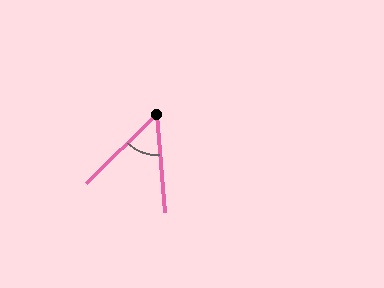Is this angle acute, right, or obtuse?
It is acute.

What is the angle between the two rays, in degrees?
Approximately 50 degrees.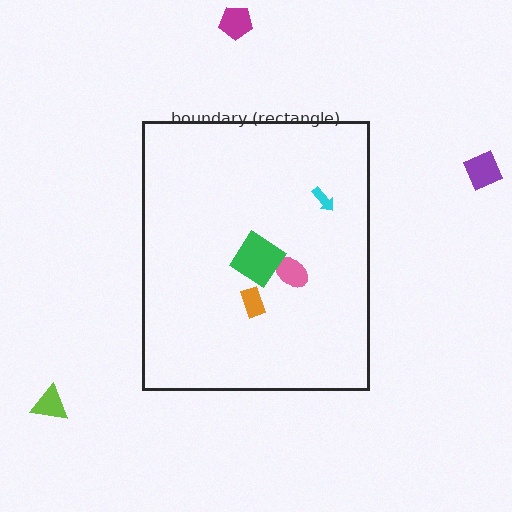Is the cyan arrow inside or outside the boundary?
Inside.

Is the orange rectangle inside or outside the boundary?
Inside.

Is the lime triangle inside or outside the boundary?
Outside.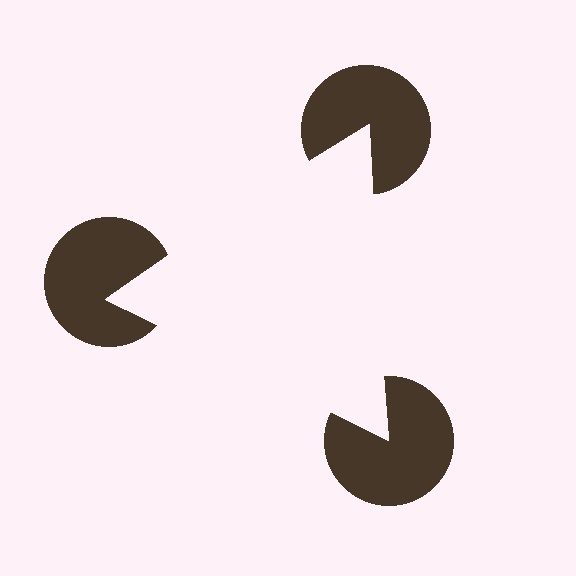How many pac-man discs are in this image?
There are 3 — one at each vertex of the illusory triangle.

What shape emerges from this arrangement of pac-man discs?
An illusory triangle — its edges are inferred from the aligned wedge cuts in the pac-man discs, not physically drawn.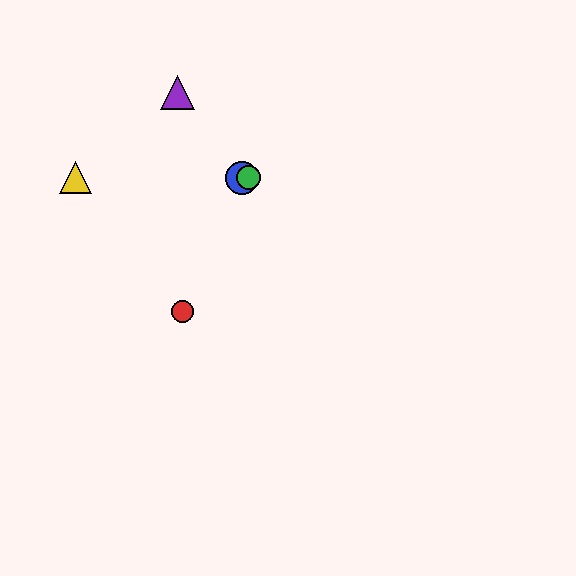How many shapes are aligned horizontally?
3 shapes (the blue circle, the green circle, the yellow triangle) are aligned horizontally.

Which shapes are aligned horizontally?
The blue circle, the green circle, the yellow triangle are aligned horizontally.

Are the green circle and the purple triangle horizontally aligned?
No, the green circle is at y≈178 and the purple triangle is at y≈92.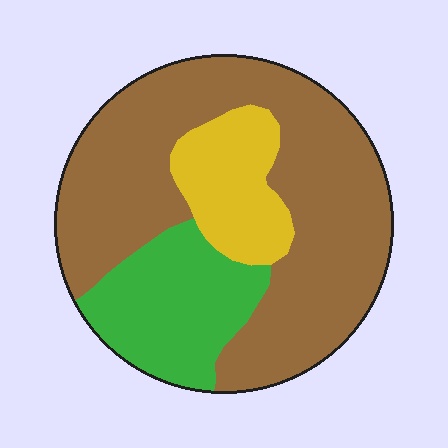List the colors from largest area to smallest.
From largest to smallest: brown, green, yellow.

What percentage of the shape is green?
Green takes up about one fifth (1/5) of the shape.